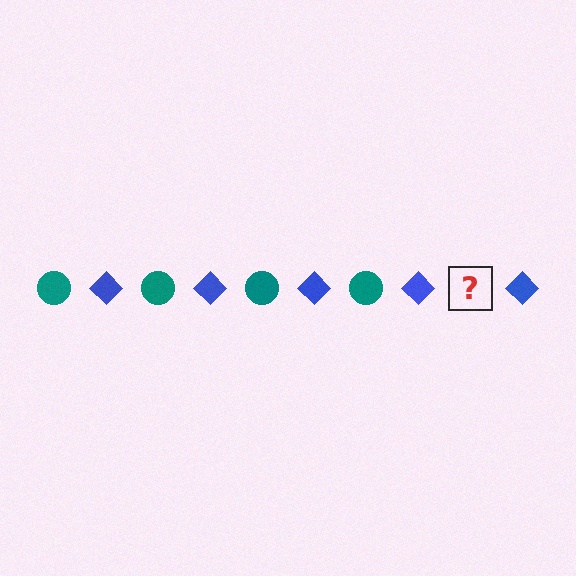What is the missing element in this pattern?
The missing element is a teal circle.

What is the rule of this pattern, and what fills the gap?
The rule is that the pattern alternates between teal circle and blue diamond. The gap should be filled with a teal circle.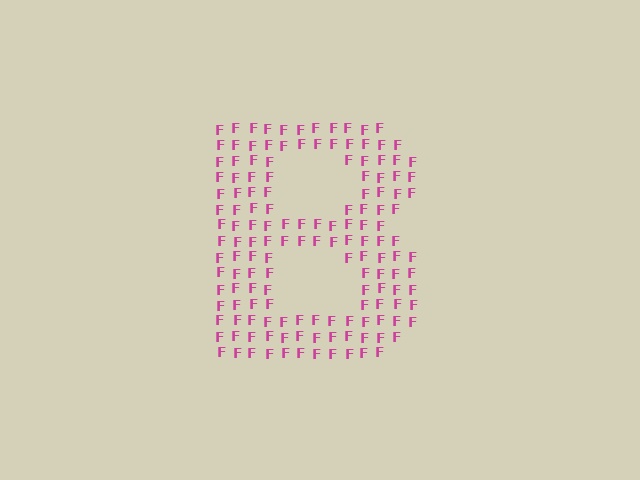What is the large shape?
The large shape is the letter B.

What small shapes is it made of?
It is made of small letter F's.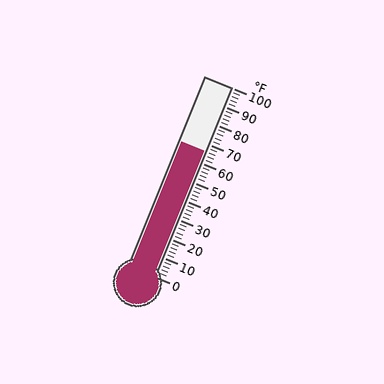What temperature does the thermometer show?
The thermometer shows approximately 66°F.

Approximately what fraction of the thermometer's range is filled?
The thermometer is filled to approximately 65% of its range.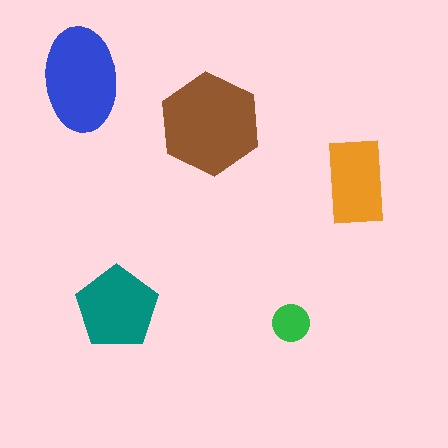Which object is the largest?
The brown hexagon.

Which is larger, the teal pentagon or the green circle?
The teal pentagon.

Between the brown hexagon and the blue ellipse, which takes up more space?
The brown hexagon.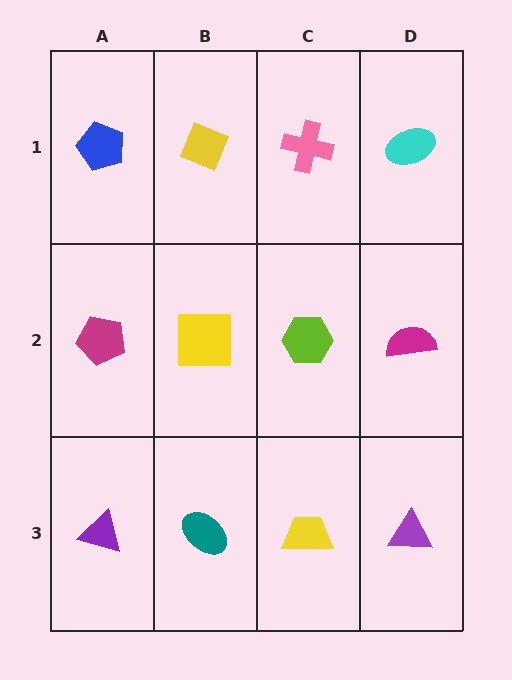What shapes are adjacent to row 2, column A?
A blue pentagon (row 1, column A), a purple triangle (row 3, column A), a yellow square (row 2, column B).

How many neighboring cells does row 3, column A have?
2.